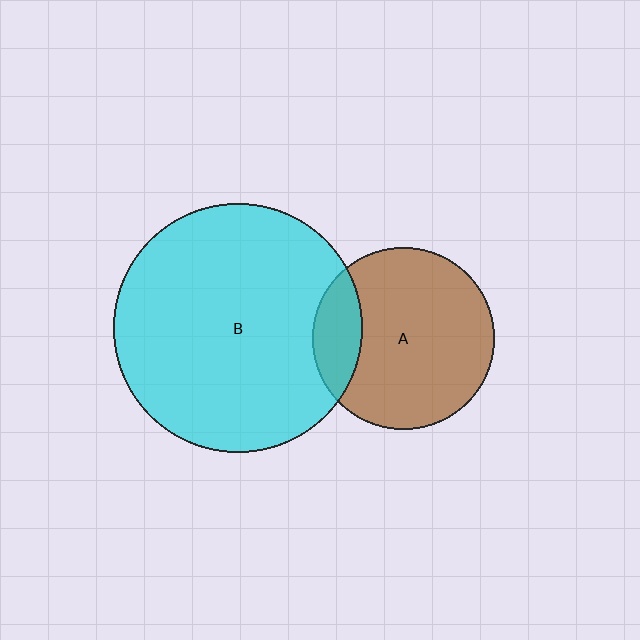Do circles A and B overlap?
Yes.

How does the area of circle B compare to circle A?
Approximately 1.9 times.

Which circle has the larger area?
Circle B (cyan).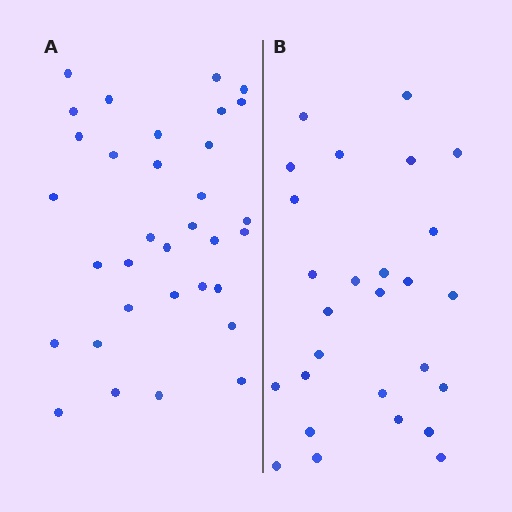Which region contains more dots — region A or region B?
Region A (the left region) has more dots.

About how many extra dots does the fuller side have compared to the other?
Region A has about 6 more dots than region B.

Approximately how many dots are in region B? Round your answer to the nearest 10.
About 30 dots. (The exact count is 27, which rounds to 30.)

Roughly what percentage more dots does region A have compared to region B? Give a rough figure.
About 20% more.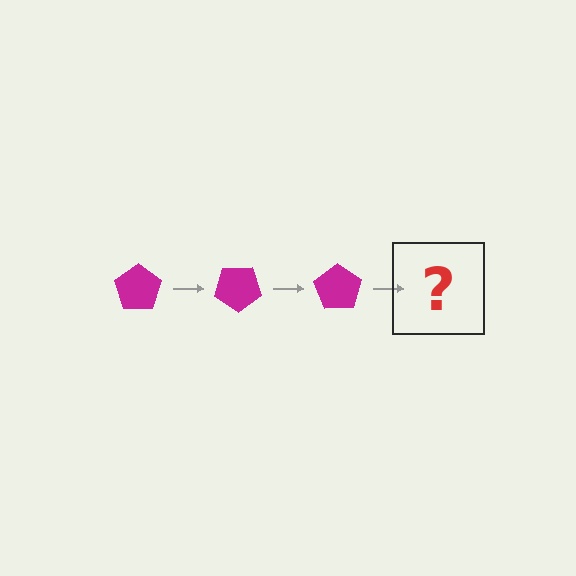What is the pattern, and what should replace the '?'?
The pattern is that the pentagon rotates 35 degrees each step. The '?' should be a magenta pentagon rotated 105 degrees.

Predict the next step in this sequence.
The next step is a magenta pentagon rotated 105 degrees.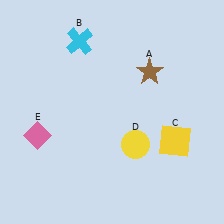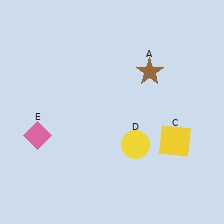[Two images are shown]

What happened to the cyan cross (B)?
The cyan cross (B) was removed in Image 2. It was in the top-left area of Image 1.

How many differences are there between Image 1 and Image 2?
There is 1 difference between the two images.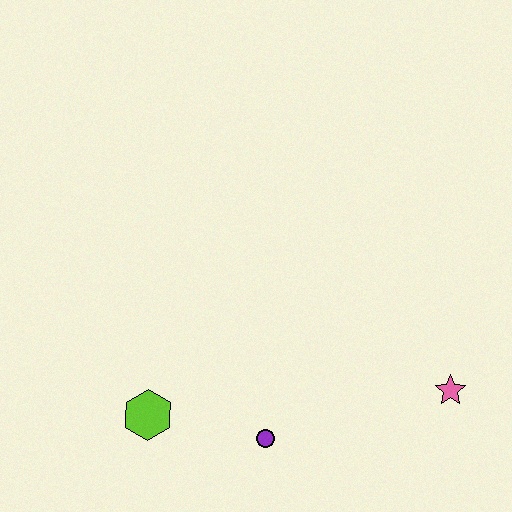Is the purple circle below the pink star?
Yes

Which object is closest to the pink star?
The purple circle is closest to the pink star.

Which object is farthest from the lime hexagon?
The pink star is farthest from the lime hexagon.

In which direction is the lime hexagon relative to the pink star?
The lime hexagon is to the left of the pink star.